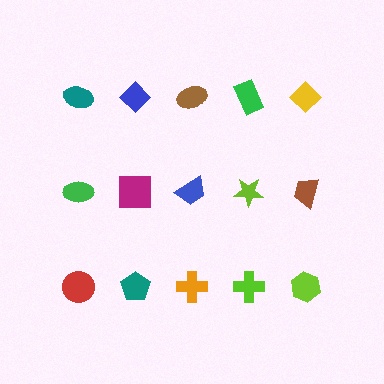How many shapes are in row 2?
5 shapes.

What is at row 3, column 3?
An orange cross.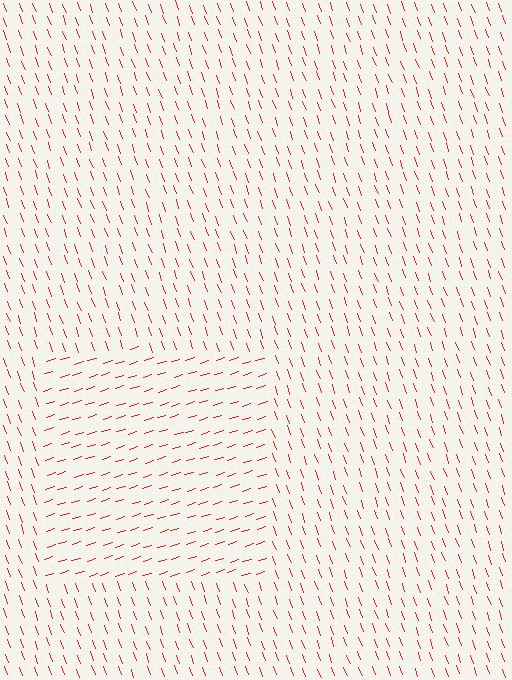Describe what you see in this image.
The image is filled with small red line segments. A rectangle region in the image has lines oriented differently from the surrounding lines, creating a visible texture boundary.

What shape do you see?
I see a rectangle.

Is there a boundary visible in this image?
Yes, there is a texture boundary formed by a change in line orientation.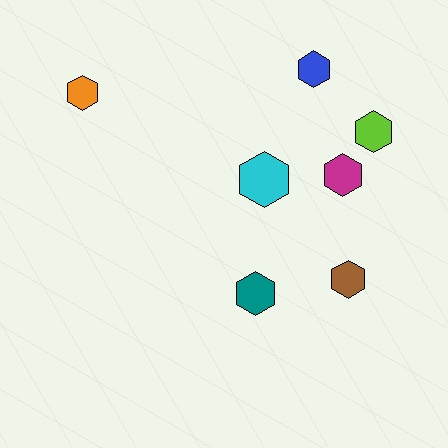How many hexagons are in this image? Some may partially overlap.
There are 7 hexagons.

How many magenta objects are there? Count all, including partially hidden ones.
There is 1 magenta object.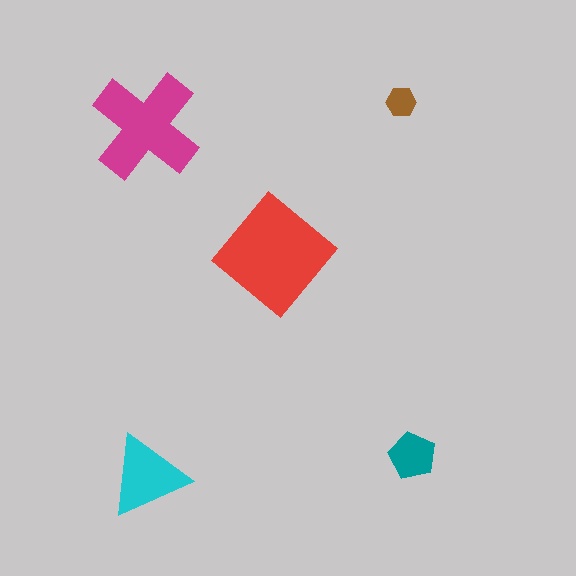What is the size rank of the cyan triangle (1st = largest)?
3rd.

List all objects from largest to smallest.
The red diamond, the magenta cross, the cyan triangle, the teal pentagon, the brown hexagon.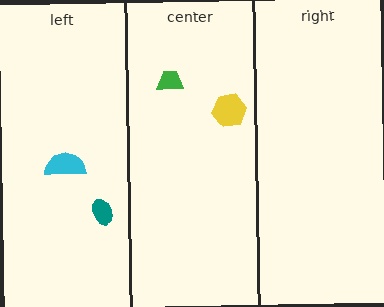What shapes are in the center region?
The green trapezoid, the yellow hexagon.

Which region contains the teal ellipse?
The left region.